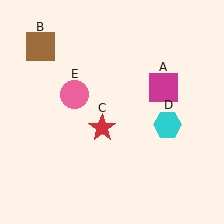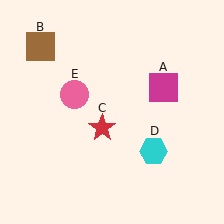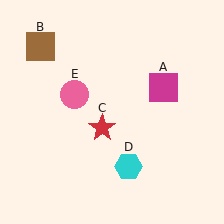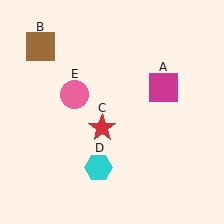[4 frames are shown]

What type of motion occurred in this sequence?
The cyan hexagon (object D) rotated clockwise around the center of the scene.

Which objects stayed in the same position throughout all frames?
Magenta square (object A) and brown square (object B) and red star (object C) and pink circle (object E) remained stationary.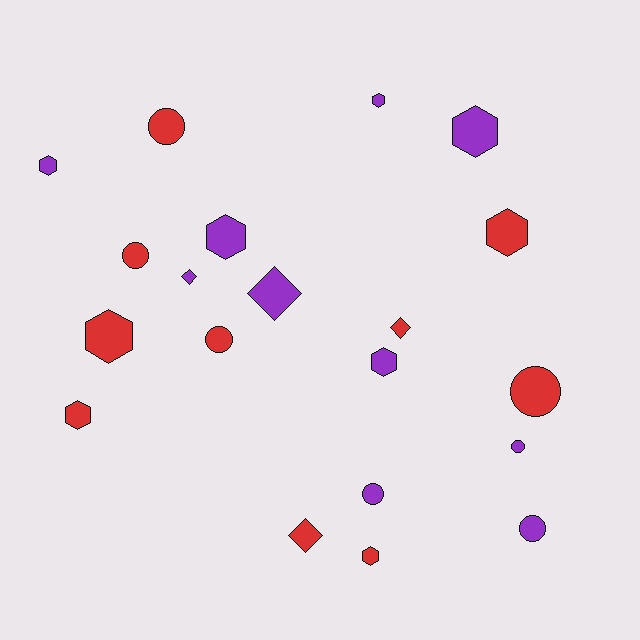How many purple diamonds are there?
There are 2 purple diamonds.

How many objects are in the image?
There are 20 objects.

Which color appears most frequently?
Red, with 10 objects.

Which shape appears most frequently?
Hexagon, with 9 objects.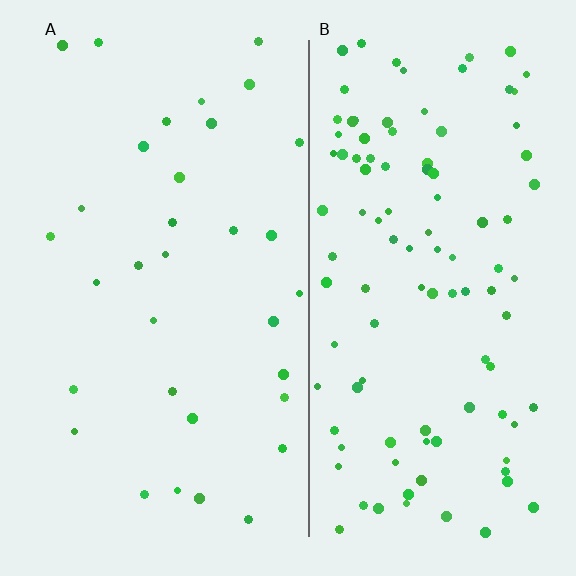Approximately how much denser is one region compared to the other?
Approximately 3.2× — region B over region A.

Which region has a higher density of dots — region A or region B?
B (the right).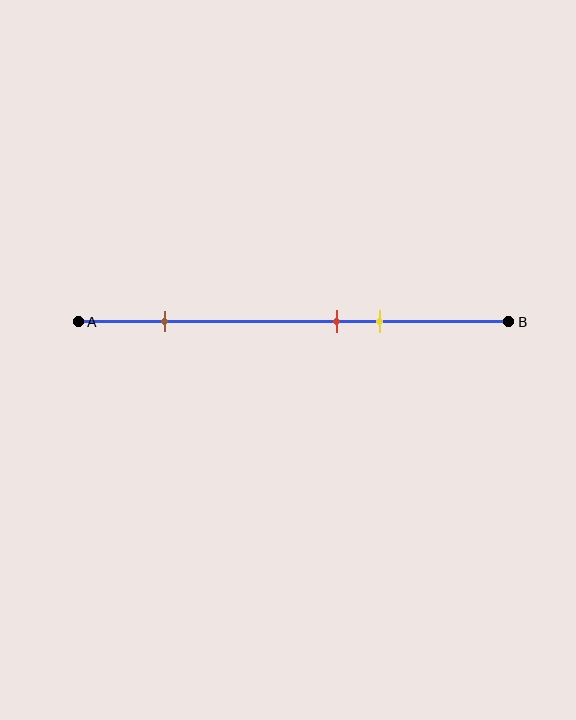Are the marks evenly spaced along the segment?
No, the marks are not evenly spaced.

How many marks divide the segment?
There are 3 marks dividing the segment.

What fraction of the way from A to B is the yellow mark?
The yellow mark is approximately 70% (0.7) of the way from A to B.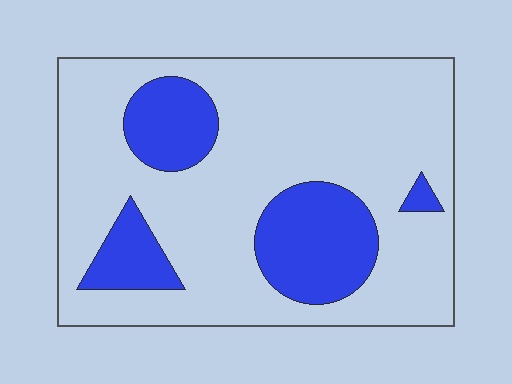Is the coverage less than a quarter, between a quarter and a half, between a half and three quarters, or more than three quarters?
Less than a quarter.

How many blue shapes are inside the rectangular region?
4.